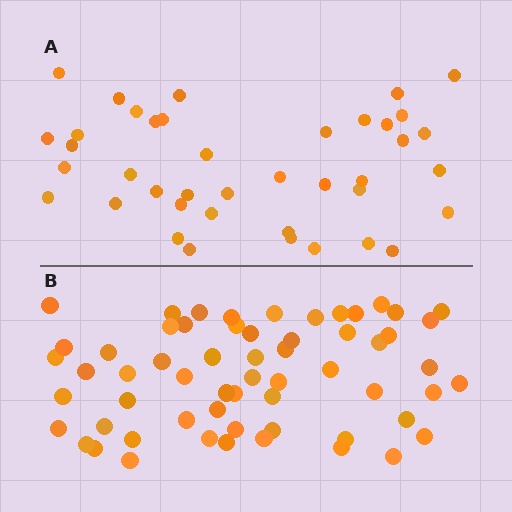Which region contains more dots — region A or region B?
Region B (the bottom region) has more dots.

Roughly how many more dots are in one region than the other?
Region B has approximately 20 more dots than region A.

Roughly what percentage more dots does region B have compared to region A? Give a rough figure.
About 50% more.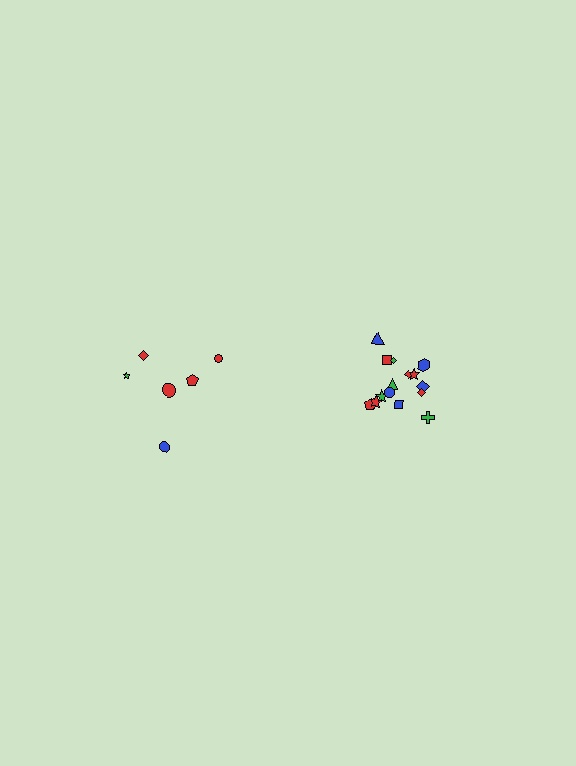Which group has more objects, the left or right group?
The right group.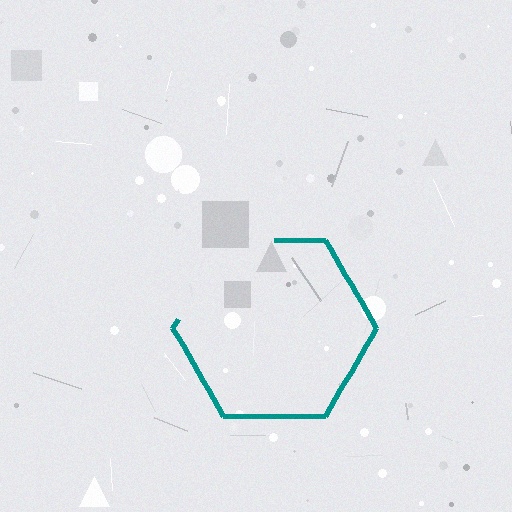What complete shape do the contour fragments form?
The contour fragments form a hexagon.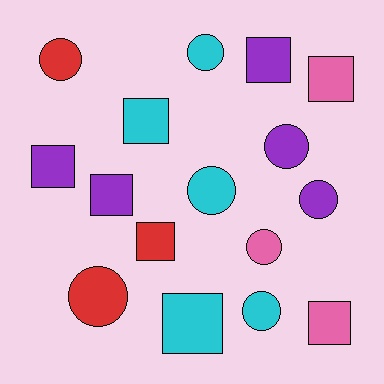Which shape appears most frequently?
Circle, with 8 objects.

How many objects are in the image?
There are 16 objects.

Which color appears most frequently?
Cyan, with 5 objects.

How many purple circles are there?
There are 2 purple circles.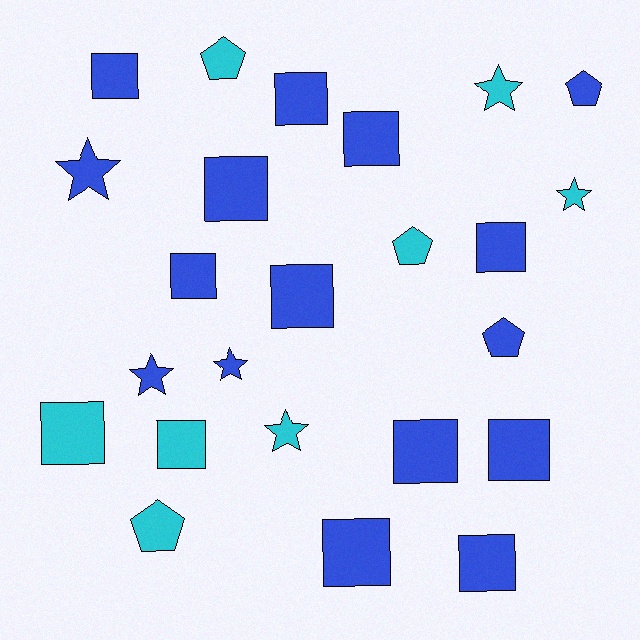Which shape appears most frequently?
Square, with 13 objects.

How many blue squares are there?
There are 11 blue squares.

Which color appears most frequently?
Blue, with 16 objects.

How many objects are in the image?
There are 24 objects.